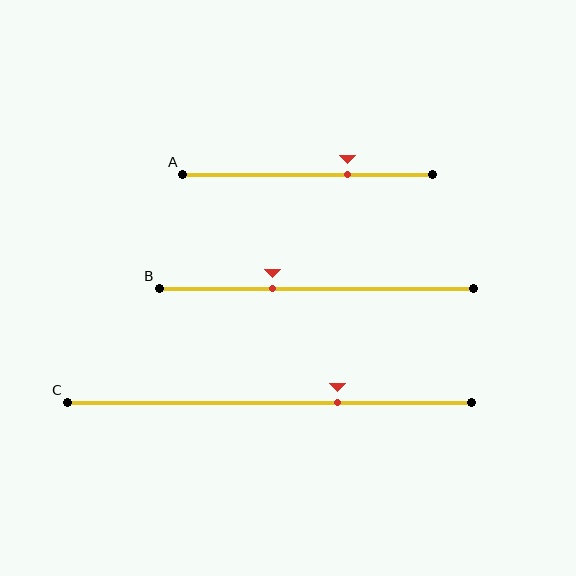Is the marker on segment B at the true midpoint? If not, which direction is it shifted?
No, the marker on segment B is shifted to the left by about 14% of the segment length.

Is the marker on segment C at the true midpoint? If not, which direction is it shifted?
No, the marker on segment C is shifted to the right by about 17% of the segment length.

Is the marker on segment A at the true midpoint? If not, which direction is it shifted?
No, the marker on segment A is shifted to the right by about 16% of the segment length.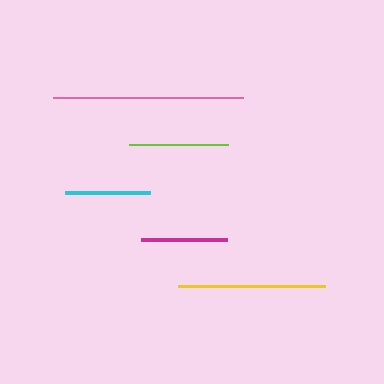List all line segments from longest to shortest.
From longest to shortest: pink, yellow, lime, magenta, cyan.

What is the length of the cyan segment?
The cyan segment is approximately 86 pixels long.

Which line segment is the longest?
The pink line is the longest at approximately 190 pixels.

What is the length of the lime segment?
The lime segment is approximately 99 pixels long.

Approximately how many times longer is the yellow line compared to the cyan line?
The yellow line is approximately 1.7 times the length of the cyan line.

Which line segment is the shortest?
The cyan line is the shortest at approximately 86 pixels.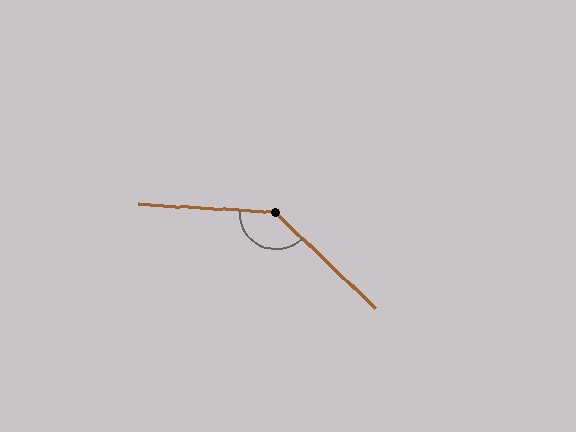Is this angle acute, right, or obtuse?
It is obtuse.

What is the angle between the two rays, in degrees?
Approximately 139 degrees.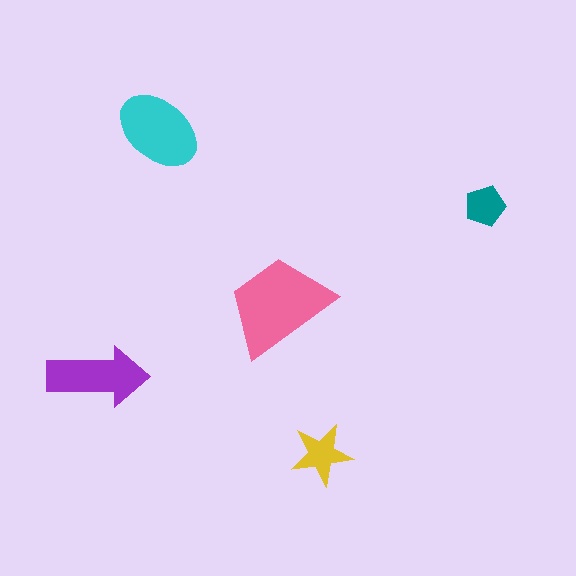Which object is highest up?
The cyan ellipse is topmost.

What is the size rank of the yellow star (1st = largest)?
4th.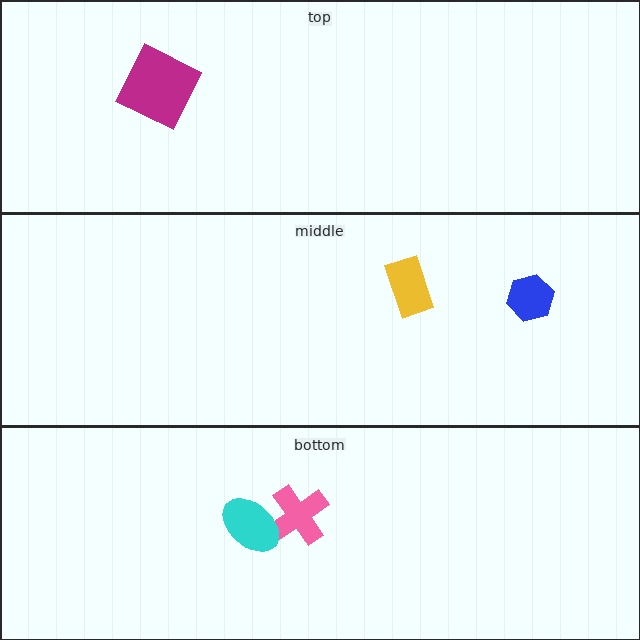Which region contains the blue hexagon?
The middle region.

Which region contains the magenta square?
The top region.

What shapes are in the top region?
The magenta square.